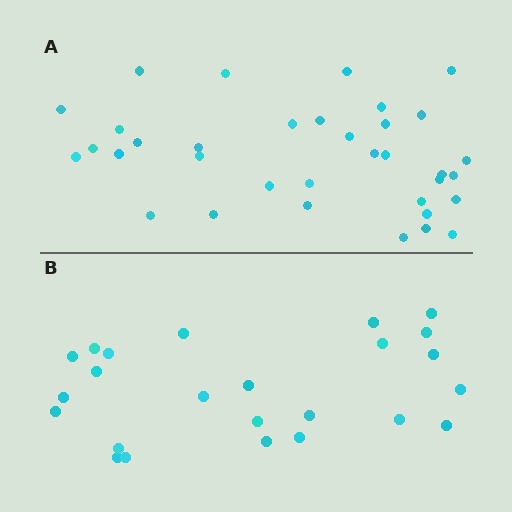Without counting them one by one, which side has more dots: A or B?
Region A (the top region) has more dots.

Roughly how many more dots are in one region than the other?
Region A has roughly 12 or so more dots than region B.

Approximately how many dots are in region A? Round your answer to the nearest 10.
About 40 dots. (The exact count is 35, which rounds to 40.)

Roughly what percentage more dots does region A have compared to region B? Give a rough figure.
About 45% more.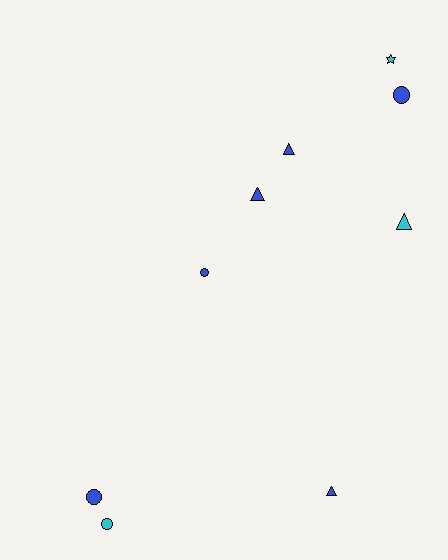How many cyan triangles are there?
There is 1 cyan triangle.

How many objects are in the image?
There are 9 objects.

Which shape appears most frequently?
Circle, with 4 objects.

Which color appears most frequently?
Blue, with 6 objects.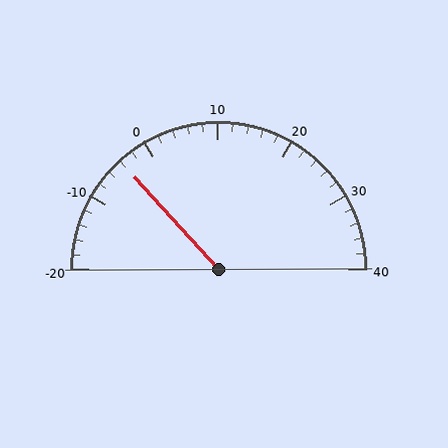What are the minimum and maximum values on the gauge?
The gauge ranges from -20 to 40.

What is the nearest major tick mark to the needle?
The nearest major tick mark is 0.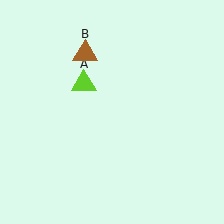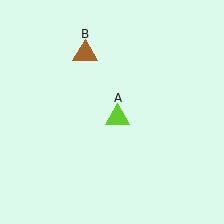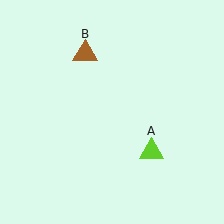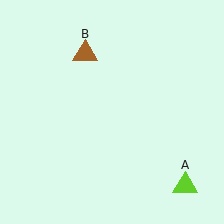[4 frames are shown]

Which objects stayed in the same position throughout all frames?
Brown triangle (object B) remained stationary.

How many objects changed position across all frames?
1 object changed position: lime triangle (object A).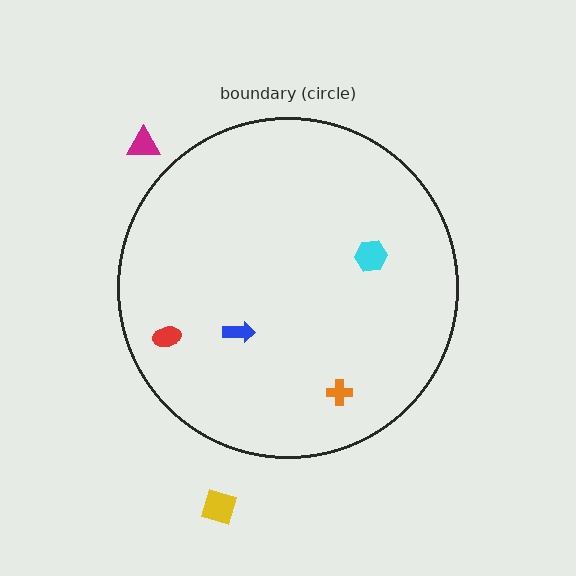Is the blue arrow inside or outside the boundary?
Inside.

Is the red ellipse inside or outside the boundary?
Inside.